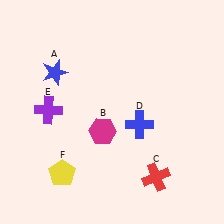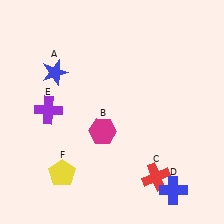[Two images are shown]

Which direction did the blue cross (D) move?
The blue cross (D) moved down.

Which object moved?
The blue cross (D) moved down.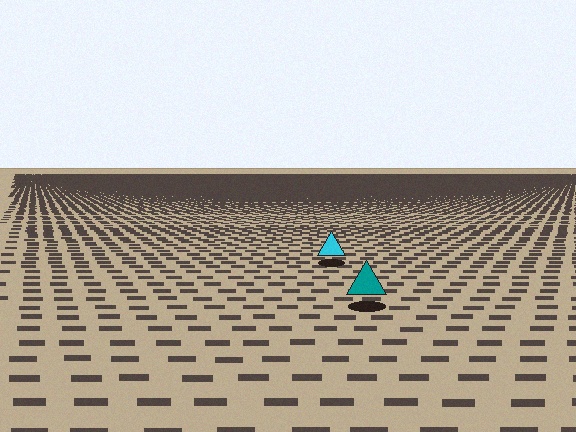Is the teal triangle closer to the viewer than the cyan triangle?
Yes. The teal triangle is closer — you can tell from the texture gradient: the ground texture is coarser near it.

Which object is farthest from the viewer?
The cyan triangle is farthest from the viewer. It appears smaller and the ground texture around it is denser.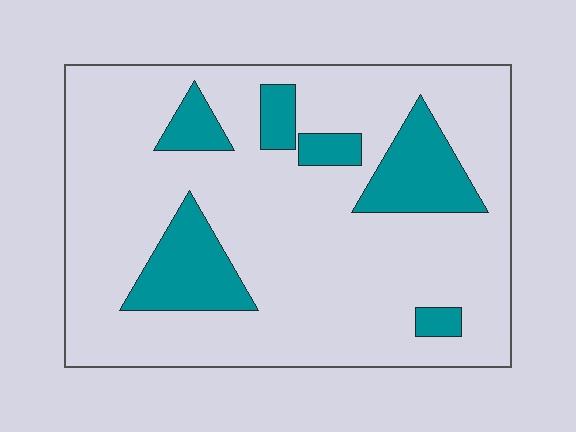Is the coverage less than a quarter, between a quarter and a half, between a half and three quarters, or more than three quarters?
Less than a quarter.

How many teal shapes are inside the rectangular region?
6.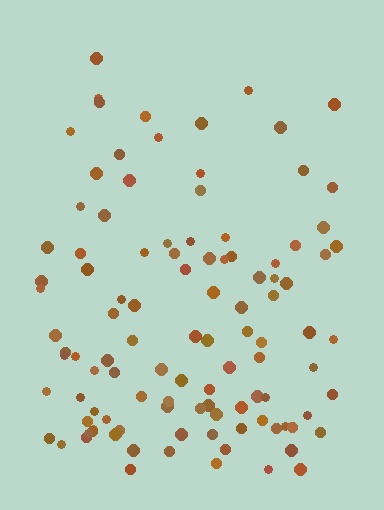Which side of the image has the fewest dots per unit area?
The top.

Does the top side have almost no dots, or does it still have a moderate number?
Still a moderate number, just noticeably fewer than the bottom.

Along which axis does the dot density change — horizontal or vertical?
Vertical.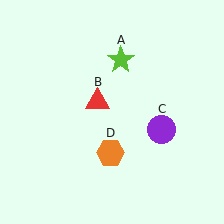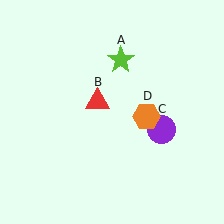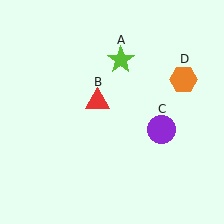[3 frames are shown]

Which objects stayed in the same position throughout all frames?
Lime star (object A) and red triangle (object B) and purple circle (object C) remained stationary.